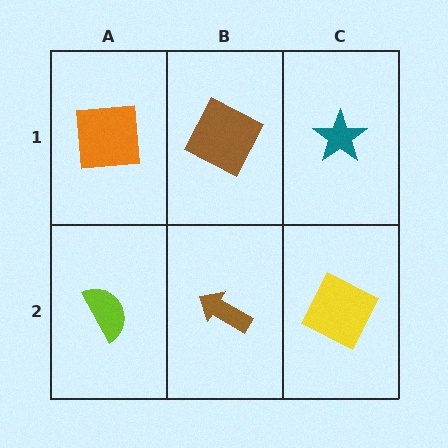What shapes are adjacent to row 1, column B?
A brown arrow (row 2, column B), an orange square (row 1, column A), a teal star (row 1, column C).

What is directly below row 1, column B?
A brown arrow.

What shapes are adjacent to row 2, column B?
A brown square (row 1, column B), a lime semicircle (row 2, column A), a yellow square (row 2, column C).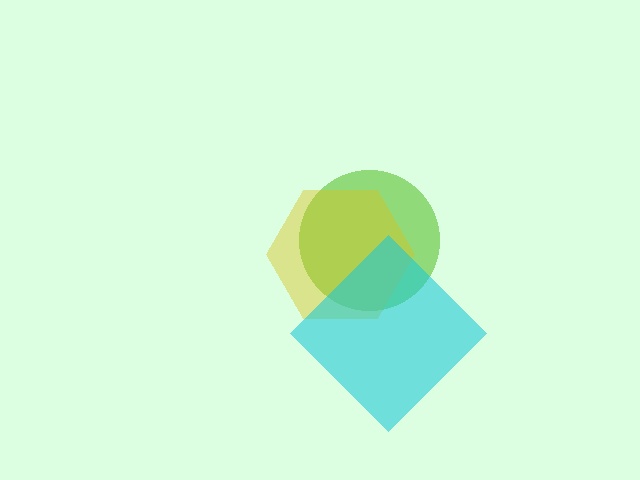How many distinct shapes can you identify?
There are 3 distinct shapes: a lime circle, a yellow hexagon, a cyan diamond.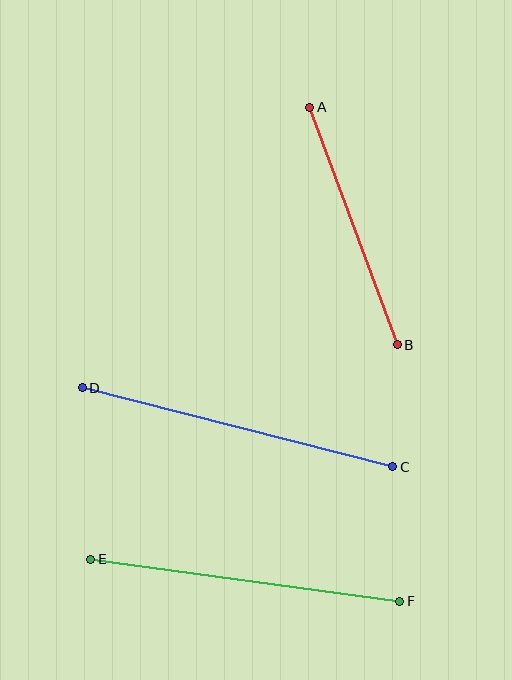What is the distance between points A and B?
The distance is approximately 253 pixels.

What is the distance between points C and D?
The distance is approximately 320 pixels.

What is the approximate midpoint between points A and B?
The midpoint is at approximately (354, 226) pixels.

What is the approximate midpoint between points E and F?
The midpoint is at approximately (245, 580) pixels.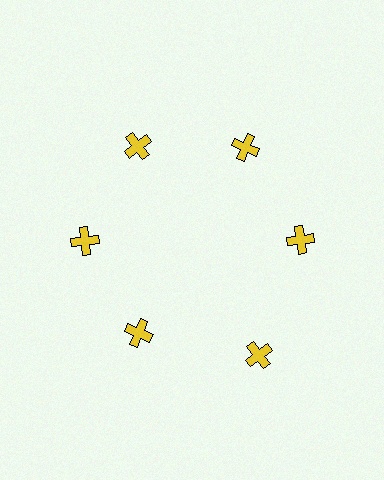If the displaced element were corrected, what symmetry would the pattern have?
It would have 6-fold rotational symmetry — the pattern would map onto itself every 60 degrees.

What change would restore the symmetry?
The symmetry would be restored by moving it inward, back onto the ring so that all 6 crosses sit at equal angles and equal distance from the center.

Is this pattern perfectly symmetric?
No. The 6 yellow crosses are arranged in a ring, but one element near the 5 o'clock position is pushed outward from the center, breaking the 6-fold rotational symmetry.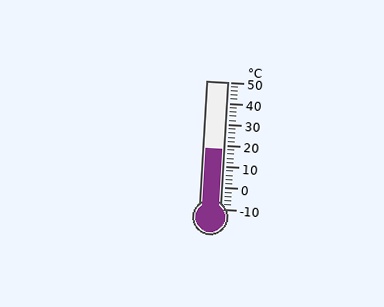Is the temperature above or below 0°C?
The temperature is above 0°C.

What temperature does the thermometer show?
The thermometer shows approximately 18°C.